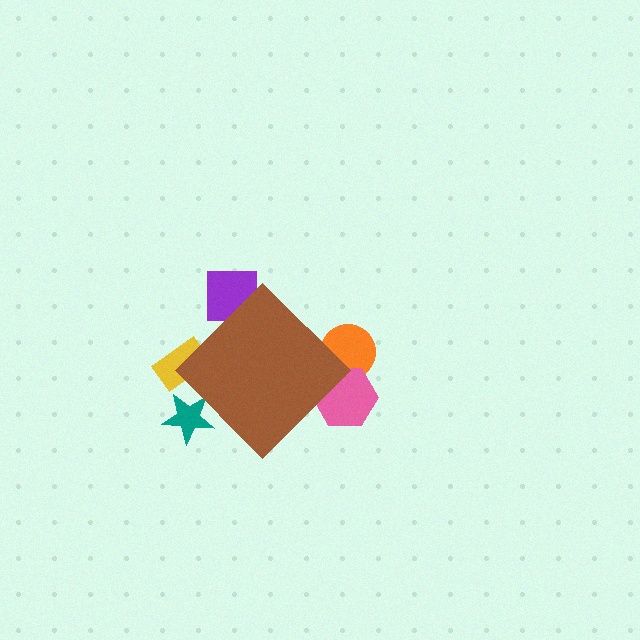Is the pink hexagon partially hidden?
Yes, the pink hexagon is partially hidden behind the brown diamond.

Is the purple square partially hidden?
Yes, the purple square is partially hidden behind the brown diamond.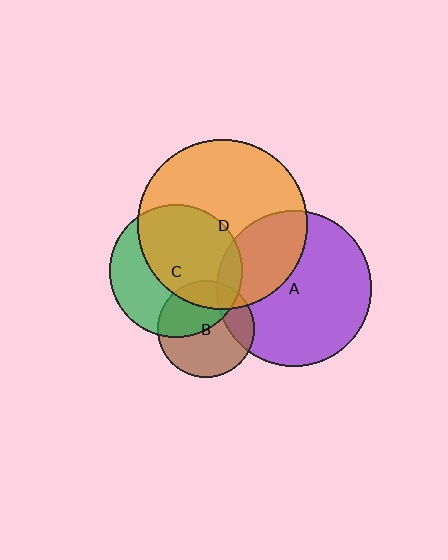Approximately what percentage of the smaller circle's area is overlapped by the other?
Approximately 20%.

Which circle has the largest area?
Circle D (orange).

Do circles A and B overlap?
Yes.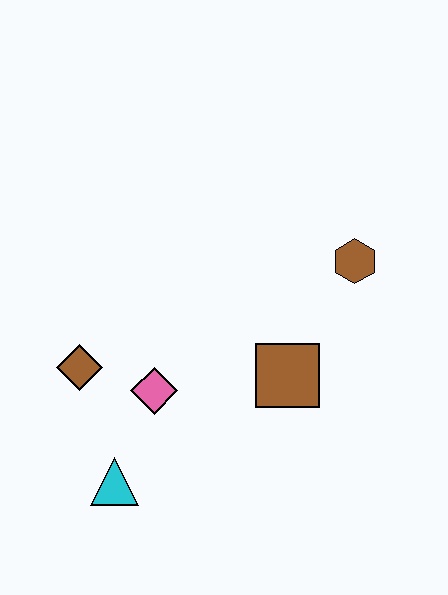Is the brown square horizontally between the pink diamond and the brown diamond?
No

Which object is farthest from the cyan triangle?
The brown hexagon is farthest from the cyan triangle.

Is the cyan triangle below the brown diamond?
Yes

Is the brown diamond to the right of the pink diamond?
No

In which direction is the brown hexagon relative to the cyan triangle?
The brown hexagon is to the right of the cyan triangle.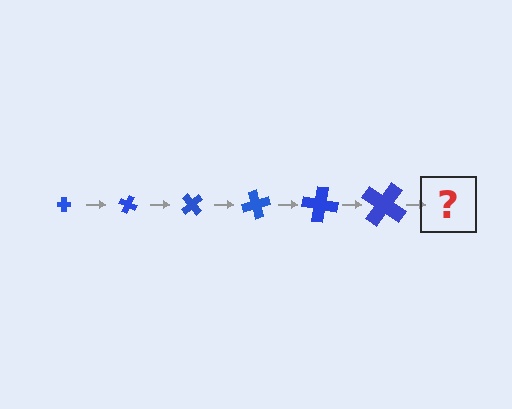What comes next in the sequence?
The next element should be a cross, larger than the previous one and rotated 150 degrees from the start.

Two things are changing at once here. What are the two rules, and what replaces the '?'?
The two rules are that the cross grows larger each step and it rotates 25 degrees each step. The '?' should be a cross, larger than the previous one and rotated 150 degrees from the start.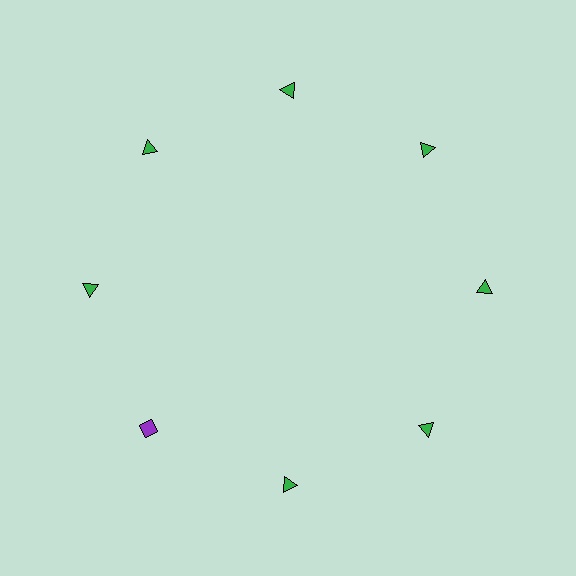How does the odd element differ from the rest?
It differs in both color (purple instead of green) and shape (diamond instead of triangle).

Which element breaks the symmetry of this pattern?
The purple diamond at roughly the 8 o'clock position breaks the symmetry. All other shapes are green triangles.